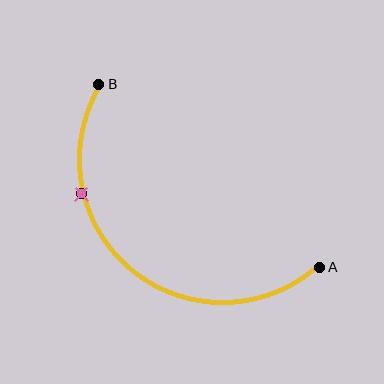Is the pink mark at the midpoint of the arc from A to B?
No. The pink mark lies on the arc but is closer to endpoint B. The arc midpoint would be at the point on the curve equidistant along the arc from both A and B.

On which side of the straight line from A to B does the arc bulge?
The arc bulges below and to the left of the straight line connecting A and B.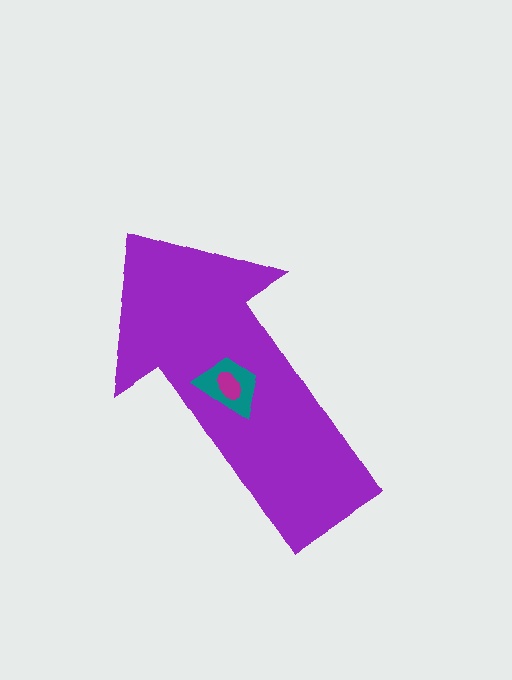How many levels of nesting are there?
3.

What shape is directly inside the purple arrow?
The teal trapezoid.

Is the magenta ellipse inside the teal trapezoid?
Yes.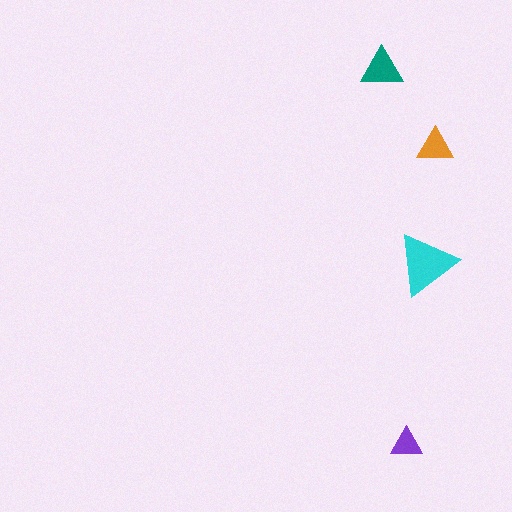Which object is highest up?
The teal triangle is topmost.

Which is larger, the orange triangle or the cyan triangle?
The cyan one.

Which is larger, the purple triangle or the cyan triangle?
The cyan one.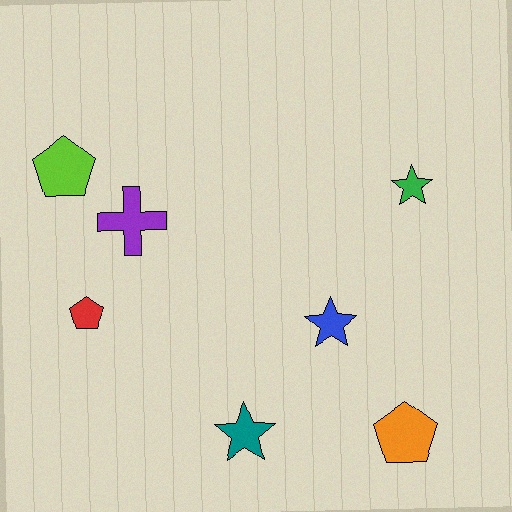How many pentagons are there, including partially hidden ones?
There are 3 pentagons.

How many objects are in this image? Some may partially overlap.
There are 7 objects.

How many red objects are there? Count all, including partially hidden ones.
There is 1 red object.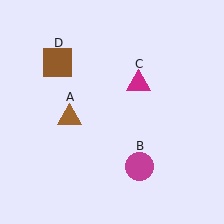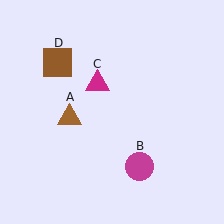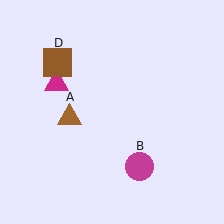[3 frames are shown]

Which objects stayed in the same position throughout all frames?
Brown triangle (object A) and magenta circle (object B) and brown square (object D) remained stationary.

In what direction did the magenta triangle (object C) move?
The magenta triangle (object C) moved left.